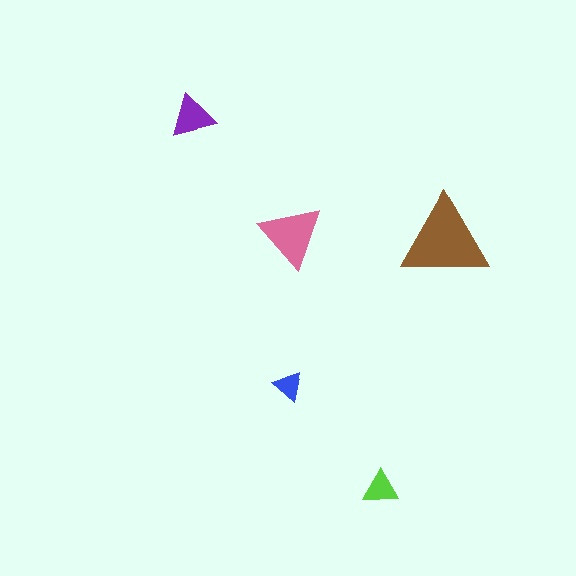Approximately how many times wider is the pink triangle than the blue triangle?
About 2 times wider.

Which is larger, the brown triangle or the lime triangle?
The brown one.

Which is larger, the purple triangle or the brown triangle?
The brown one.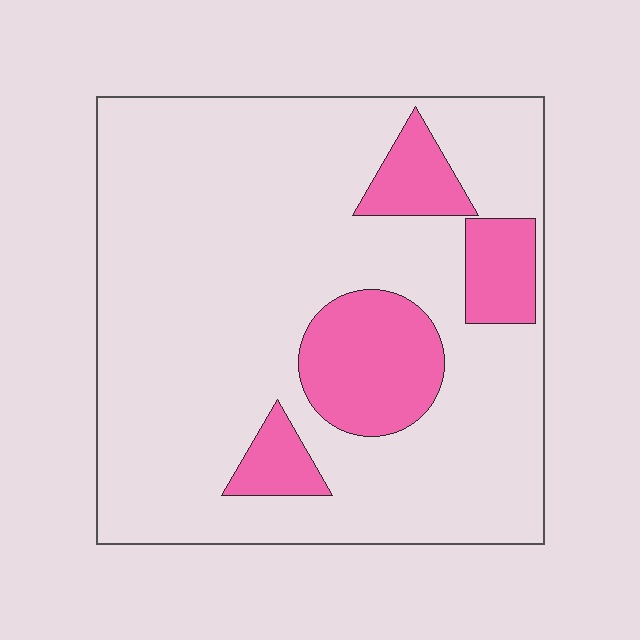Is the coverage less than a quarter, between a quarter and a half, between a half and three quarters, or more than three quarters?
Less than a quarter.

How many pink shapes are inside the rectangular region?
4.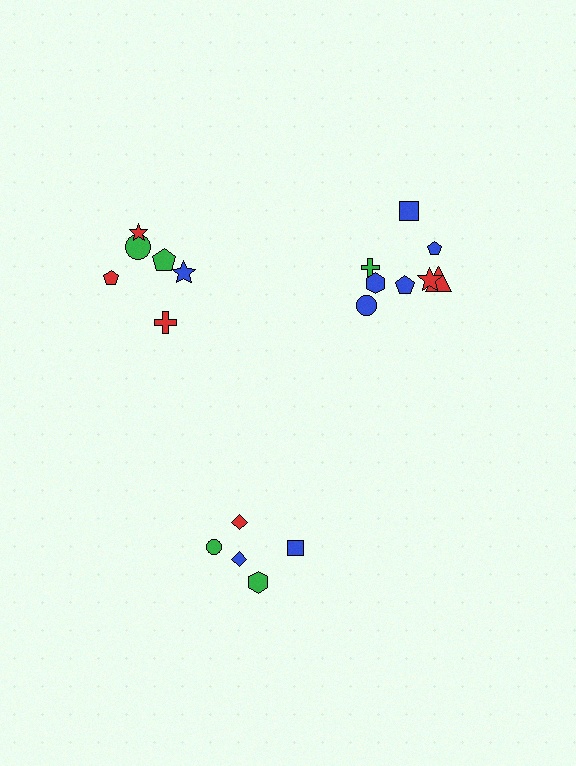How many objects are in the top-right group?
There are 8 objects.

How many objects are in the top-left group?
There are 6 objects.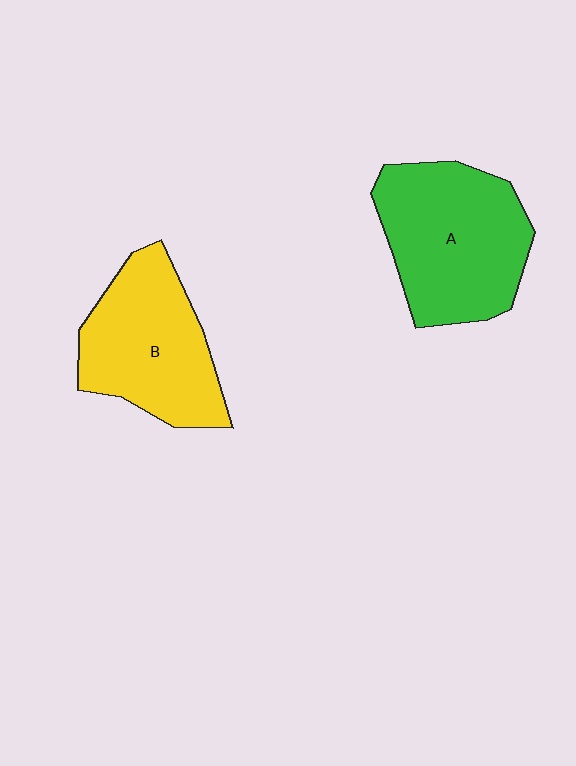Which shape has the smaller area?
Shape B (yellow).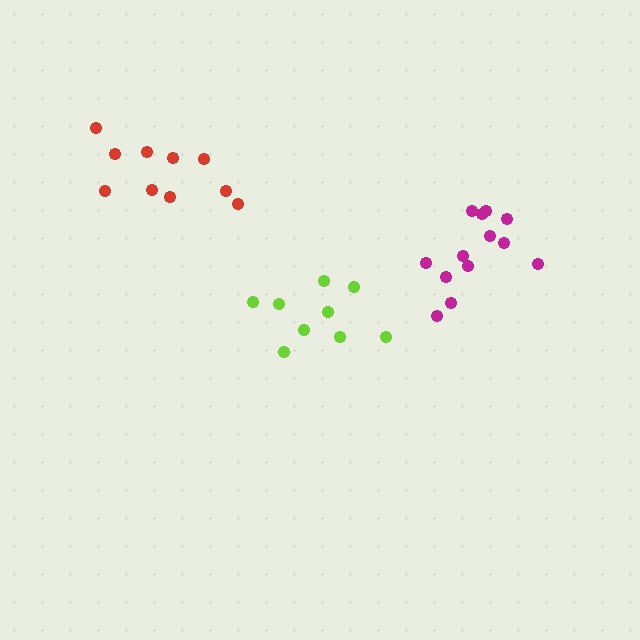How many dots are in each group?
Group 1: 11 dots, Group 2: 9 dots, Group 3: 13 dots (33 total).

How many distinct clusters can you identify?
There are 3 distinct clusters.